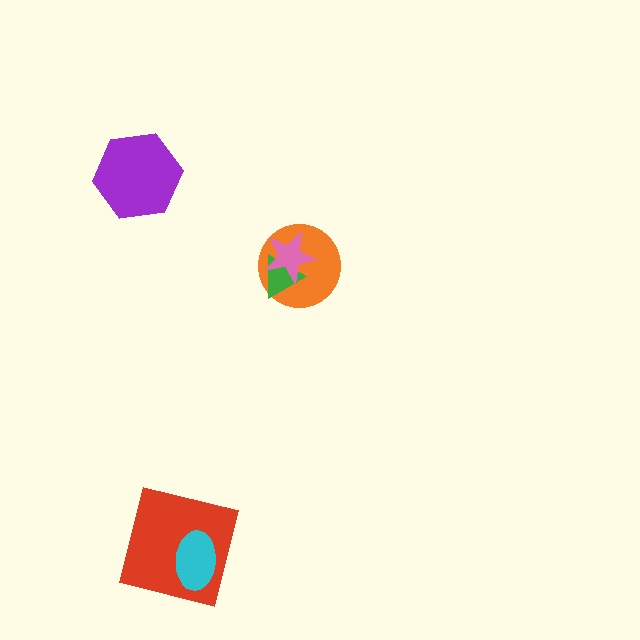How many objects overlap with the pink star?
2 objects overlap with the pink star.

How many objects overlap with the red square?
1 object overlaps with the red square.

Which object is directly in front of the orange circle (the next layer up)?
The green triangle is directly in front of the orange circle.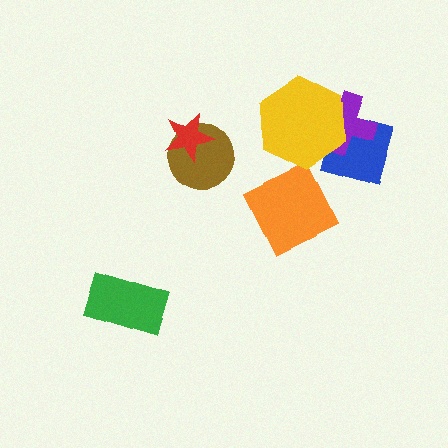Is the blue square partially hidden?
Yes, it is partially covered by another shape.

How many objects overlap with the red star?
1 object overlaps with the red star.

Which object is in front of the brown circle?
The red star is in front of the brown circle.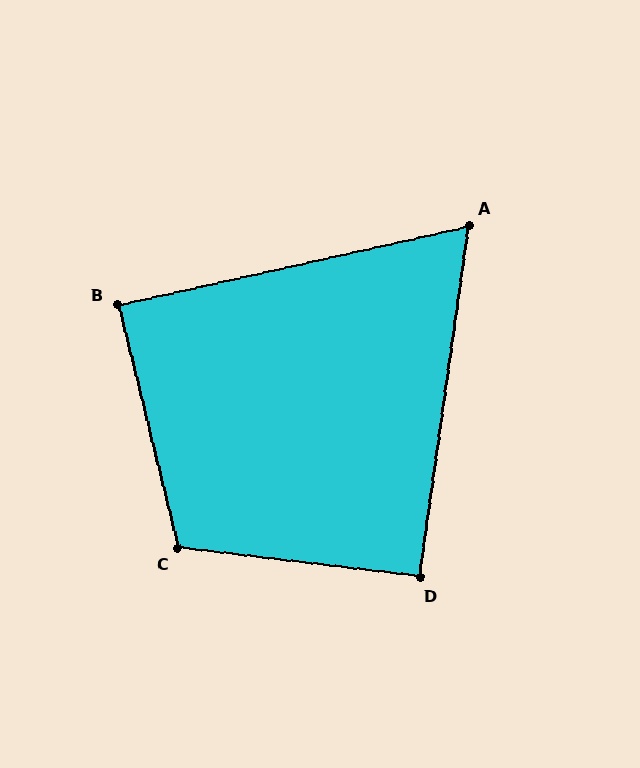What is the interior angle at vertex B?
Approximately 89 degrees (approximately right).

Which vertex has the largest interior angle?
C, at approximately 111 degrees.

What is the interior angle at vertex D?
Approximately 91 degrees (approximately right).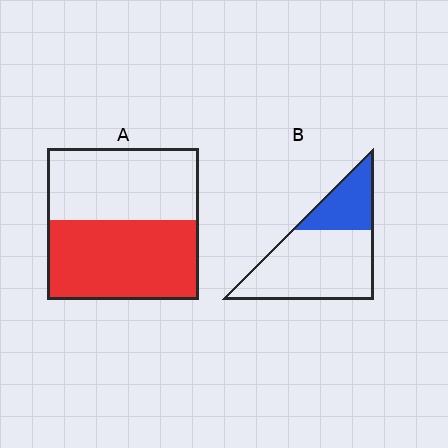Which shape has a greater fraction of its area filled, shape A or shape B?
Shape A.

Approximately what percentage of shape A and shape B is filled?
A is approximately 55% and B is approximately 30%.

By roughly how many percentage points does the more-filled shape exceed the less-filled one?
By roughly 25 percentage points (A over B).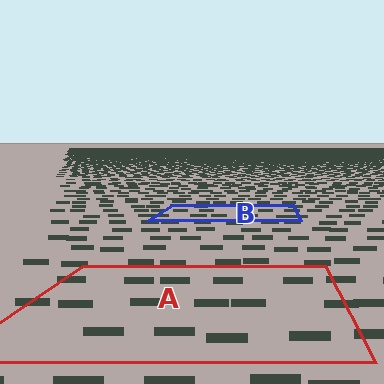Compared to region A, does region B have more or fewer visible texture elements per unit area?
Region B has more texture elements per unit area — they are packed more densely because it is farther away.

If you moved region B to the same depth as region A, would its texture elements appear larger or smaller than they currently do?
They would appear larger. At a closer depth, the same texture elements are projected at a bigger on-screen size.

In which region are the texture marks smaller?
The texture marks are smaller in region B, because it is farther away.